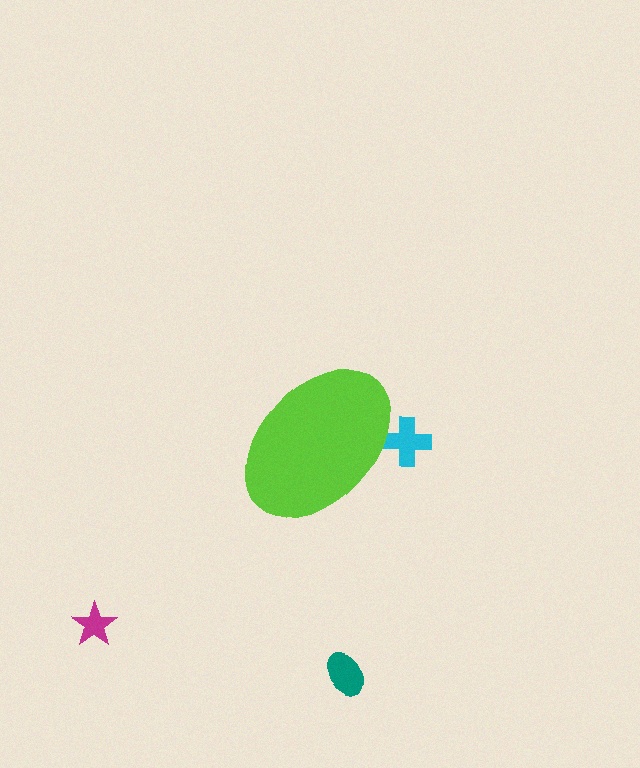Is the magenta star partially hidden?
No, the magenta star is fully visible.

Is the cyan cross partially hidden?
Yes, the cyan cross is partially hidden behind the lime ellipse.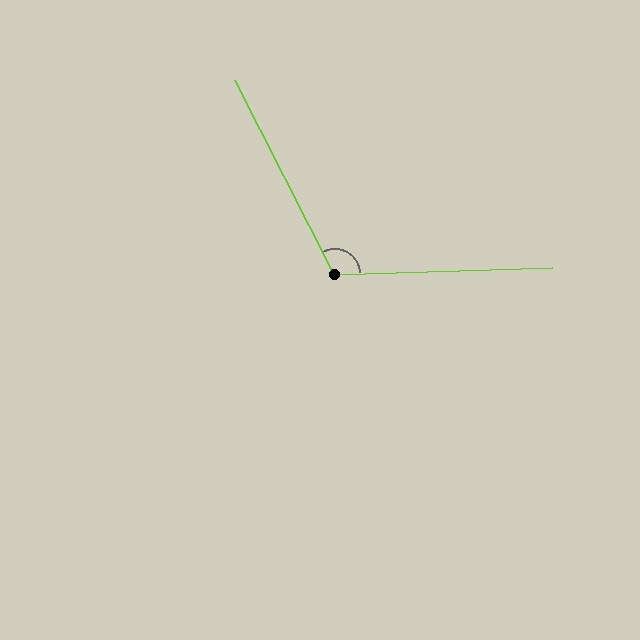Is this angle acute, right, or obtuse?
It is obtuse.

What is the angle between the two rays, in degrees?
Approximately 115 degrees.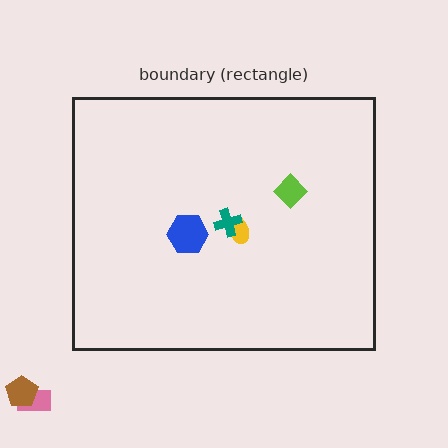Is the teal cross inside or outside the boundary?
Inside.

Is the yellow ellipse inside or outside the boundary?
Inside.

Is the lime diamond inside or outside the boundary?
Inside.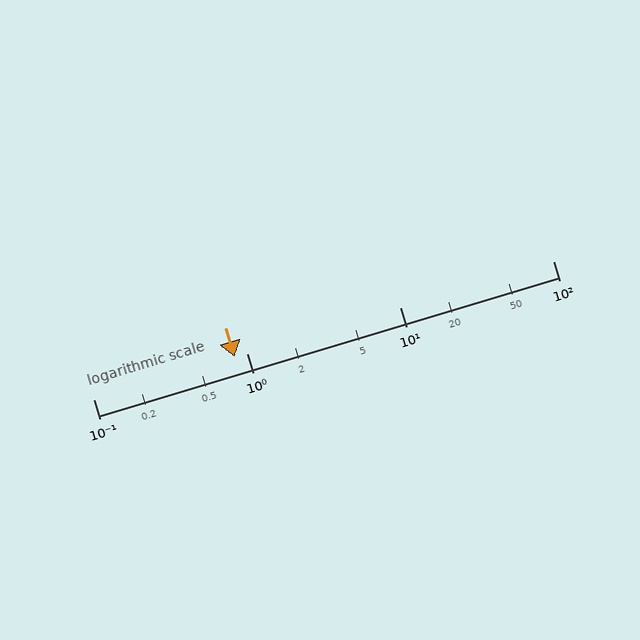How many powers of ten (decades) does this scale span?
The scale spans 3 decades, from 0.1 to 100.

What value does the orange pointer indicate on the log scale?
The pointer indicates approximately 0.84.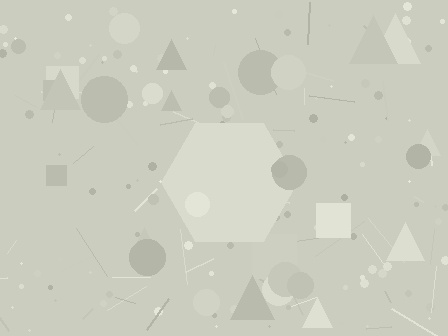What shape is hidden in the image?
A hexagon is hidden in the image.